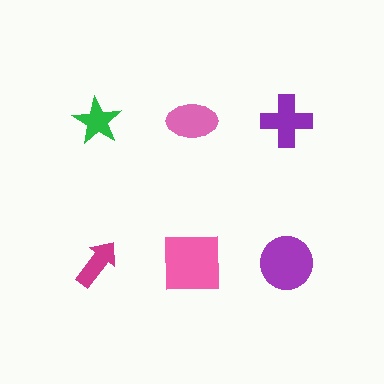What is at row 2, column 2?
A pink square.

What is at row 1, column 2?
A pink ellipse.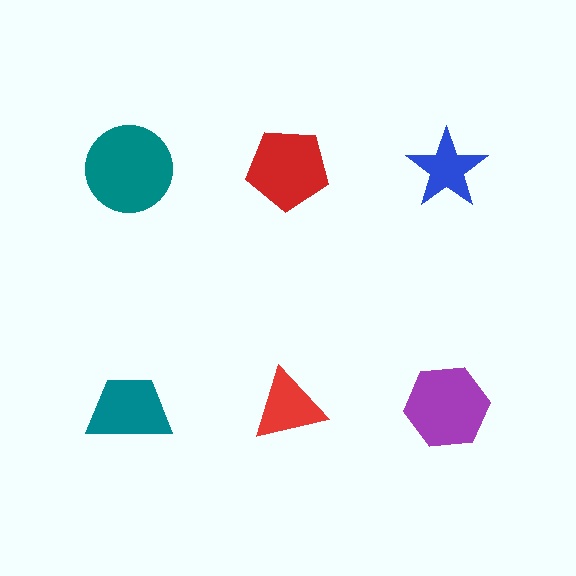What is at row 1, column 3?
A blue star.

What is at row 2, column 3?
A purple hexagon.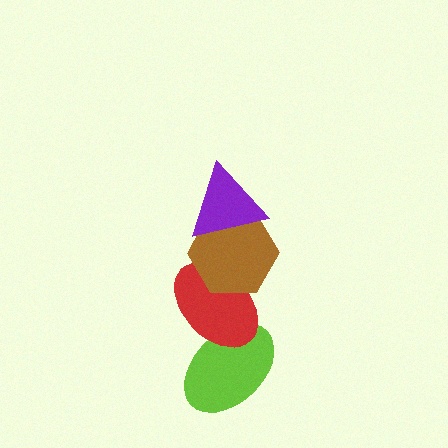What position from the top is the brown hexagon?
The brown hexagon is 2nd from the top.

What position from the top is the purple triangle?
The purple triangle is 1st from the top.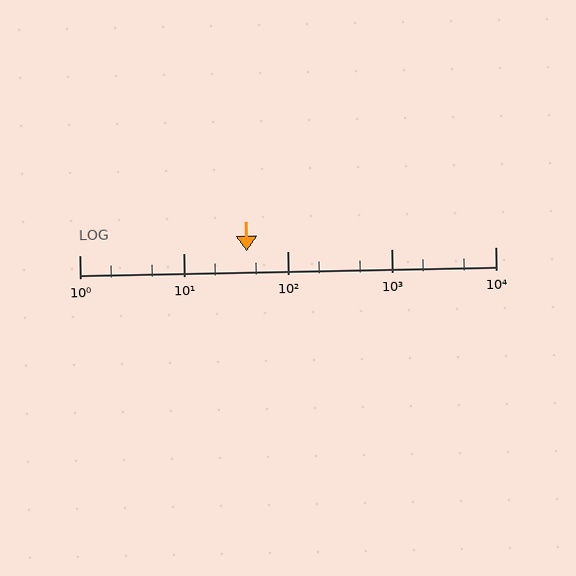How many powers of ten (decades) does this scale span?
The scale spans 4 decades, from 1 to 10000.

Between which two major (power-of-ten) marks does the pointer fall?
The pointer is between 10 and 100.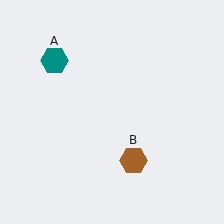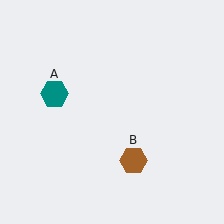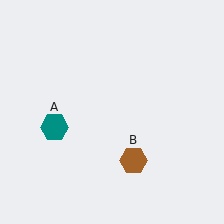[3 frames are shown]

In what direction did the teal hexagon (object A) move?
The teal hexagon (object A) moved down.